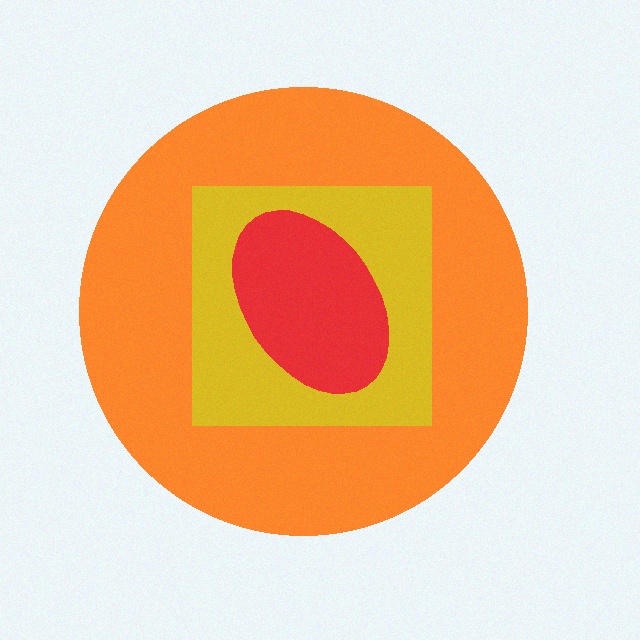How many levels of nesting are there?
3.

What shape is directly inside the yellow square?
The red ellipse.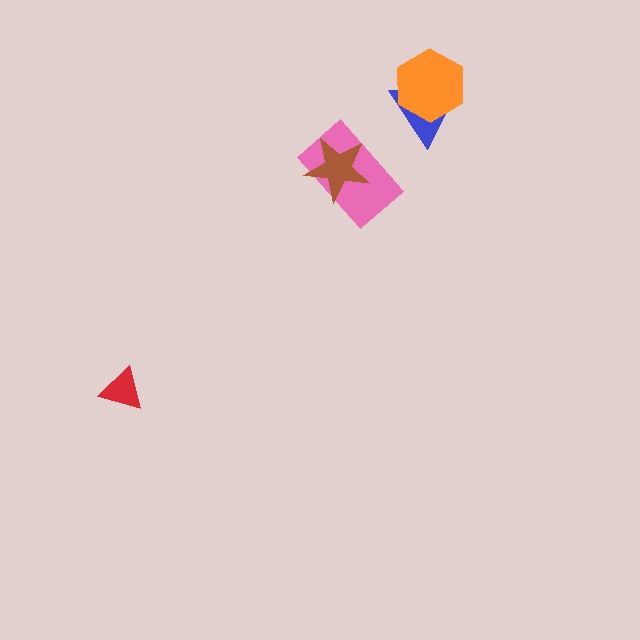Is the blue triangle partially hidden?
Yes, it is partially covered by another shape.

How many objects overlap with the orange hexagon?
1 object overlaps with the orange hexagon.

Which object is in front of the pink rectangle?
The brown star is in front of the pink rectangle.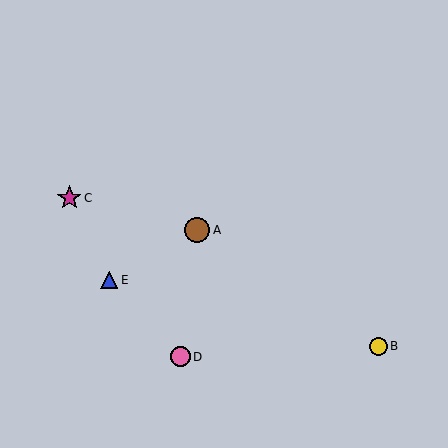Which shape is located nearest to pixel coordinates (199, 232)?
The brown circle (labeled A) at (197, 230) is nearest to that location.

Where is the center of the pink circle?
The center of the pink circle is at (181, 357).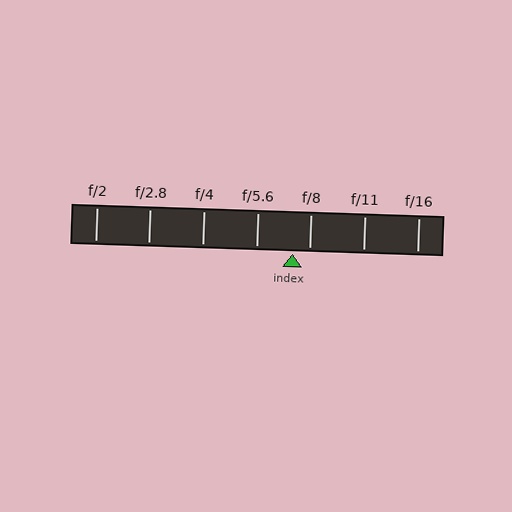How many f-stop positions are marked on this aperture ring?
There are 7 f-stop positions marked.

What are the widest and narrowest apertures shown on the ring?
The widest aperture shown is f/2 and the narrowest is f/16.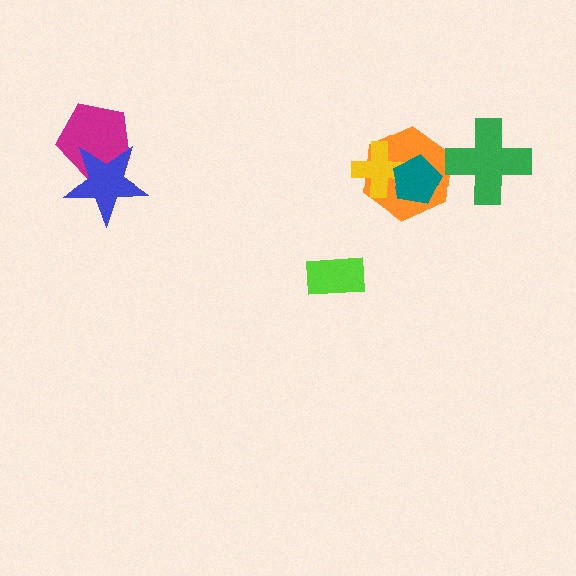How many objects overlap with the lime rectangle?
0 objects overlap with the lime rectangle.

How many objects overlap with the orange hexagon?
2 objects overlap with the orange hexagon.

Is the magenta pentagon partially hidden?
Yes, it is partially covered by another shape.